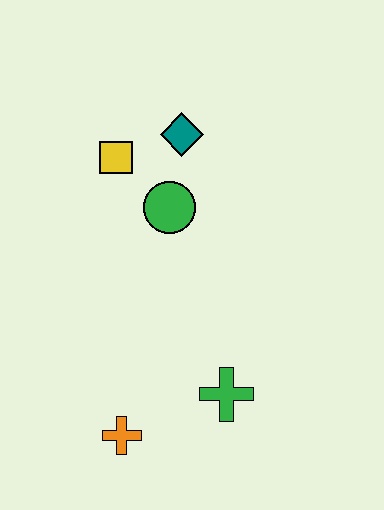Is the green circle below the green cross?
No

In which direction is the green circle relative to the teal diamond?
The green circle is below the teal diamond.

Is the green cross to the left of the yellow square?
No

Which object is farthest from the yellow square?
The orange cross is farthest from the yellow square.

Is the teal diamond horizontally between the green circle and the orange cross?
No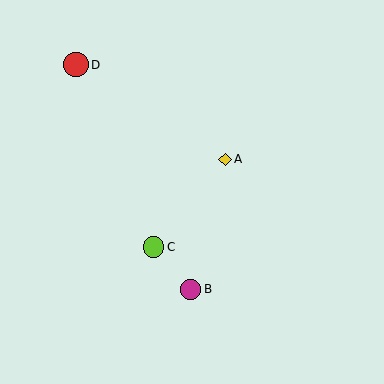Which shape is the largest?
The red circle (labeled D) is the largest.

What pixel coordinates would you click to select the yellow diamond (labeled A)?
Click at (225, 160) to select the yellow diamond A.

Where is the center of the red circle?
The center of the red circle is at (76, 65).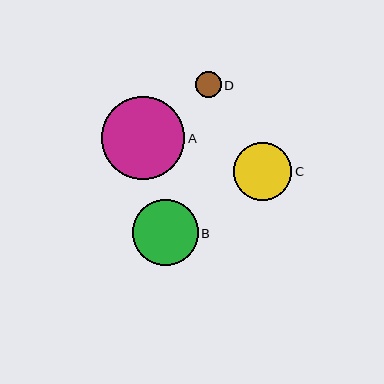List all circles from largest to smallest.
From largest to smallest: A, B, C, D.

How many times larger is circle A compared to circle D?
Circle A is approximately 3.2 times the size of circle D.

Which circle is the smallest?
Circle D is the smallest with a size of approximately 26 pixels.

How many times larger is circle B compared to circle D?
Circle B is approximately 2.5 times the size of circle D.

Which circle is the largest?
Circle A is the largest with a size of approximately 83 pixels.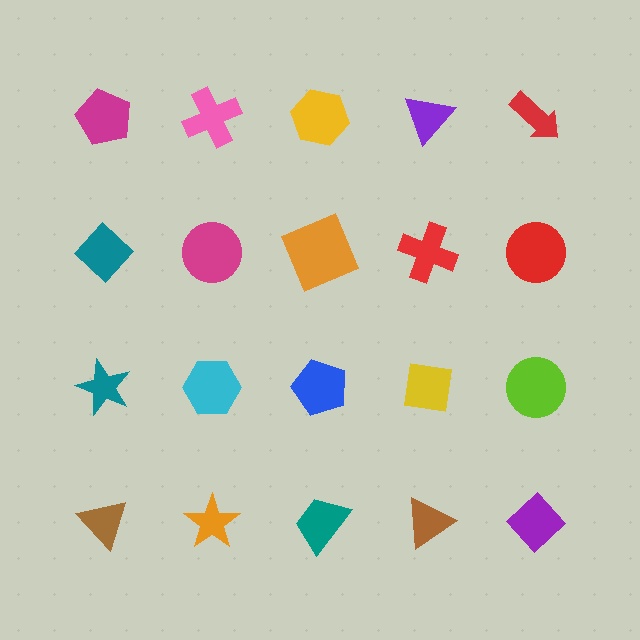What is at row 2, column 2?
A magenta circle.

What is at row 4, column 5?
A purple diamond.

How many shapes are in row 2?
5 shapes.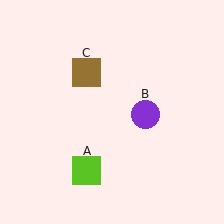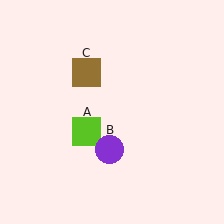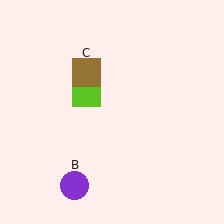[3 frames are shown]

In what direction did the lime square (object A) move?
The lime square (object A) moved up.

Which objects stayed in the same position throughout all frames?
Brown square (object C) remained stationary.